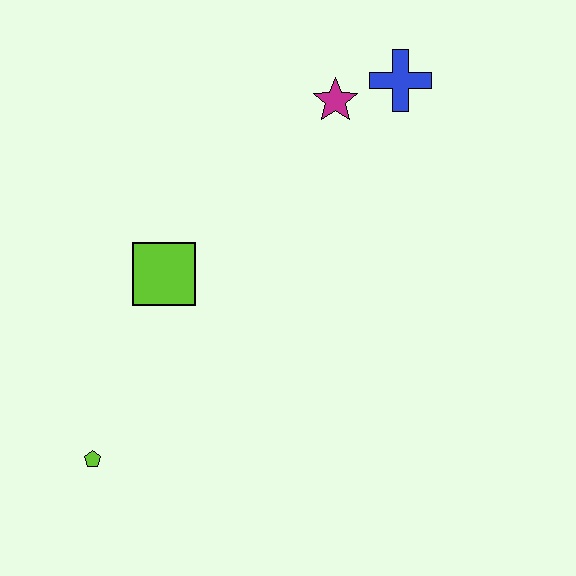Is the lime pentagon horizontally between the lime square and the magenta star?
No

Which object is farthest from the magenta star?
The lime pentagon is farthest from the magenta star.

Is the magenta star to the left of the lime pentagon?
No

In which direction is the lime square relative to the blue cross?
The lime square is to the left of the blue cross.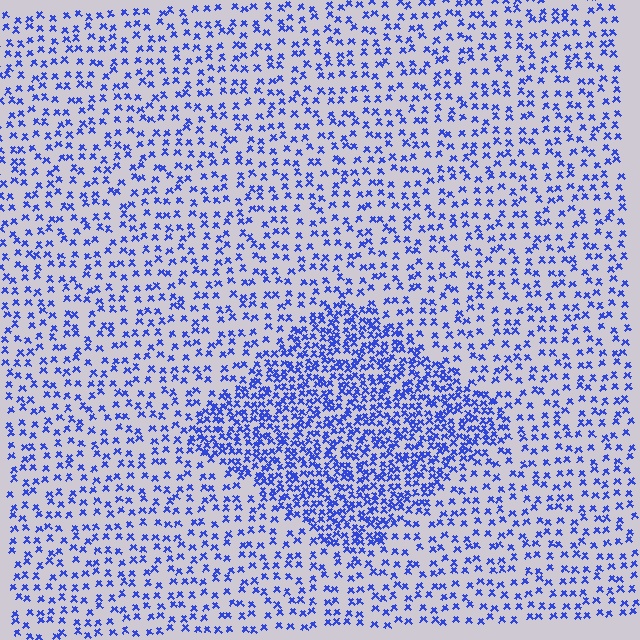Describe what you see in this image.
The image contains small blue elements arranged at two different densities. A diamond-shaped region is visible where the elements are more densely packed than the surrounding area.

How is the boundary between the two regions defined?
The boundary is defined by a change in element density (approximately 2.2x ratio). All elements are the same color, size, and shape.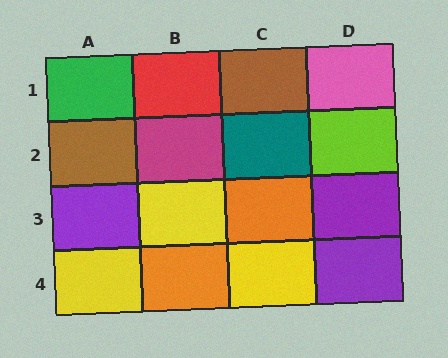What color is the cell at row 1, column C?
Brown.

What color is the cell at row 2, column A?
Brown.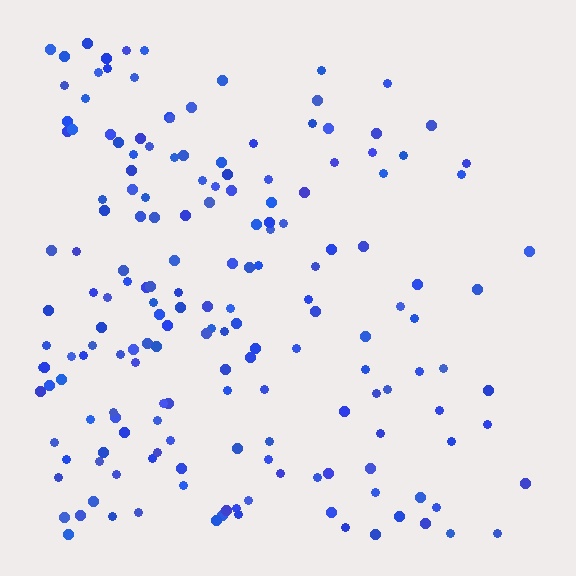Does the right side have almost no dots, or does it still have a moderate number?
Still a moderate number, just noticeably fewer than the left.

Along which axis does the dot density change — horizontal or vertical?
Horizontal.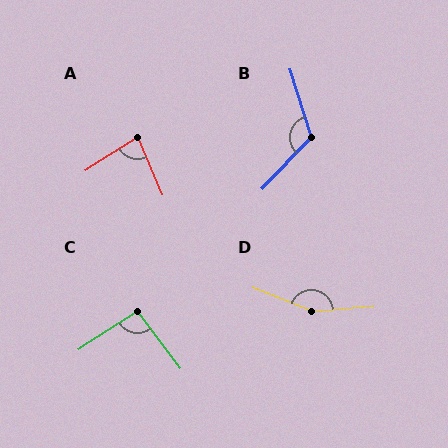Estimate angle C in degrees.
Approximately 93 degrees.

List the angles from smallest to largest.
A (81°), C (93°), B (119°), D (153°).